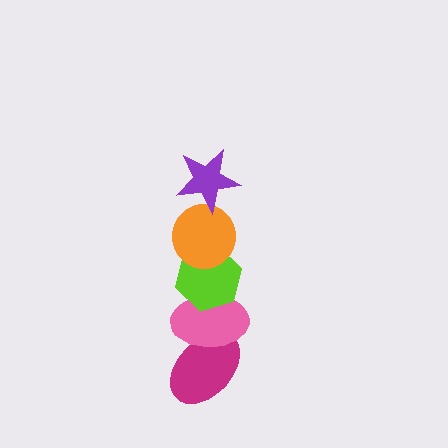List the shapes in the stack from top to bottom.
From top to bottom: the purple star, the orange circle, the lime hexagon, the pink ellipse, the magenta ellipse.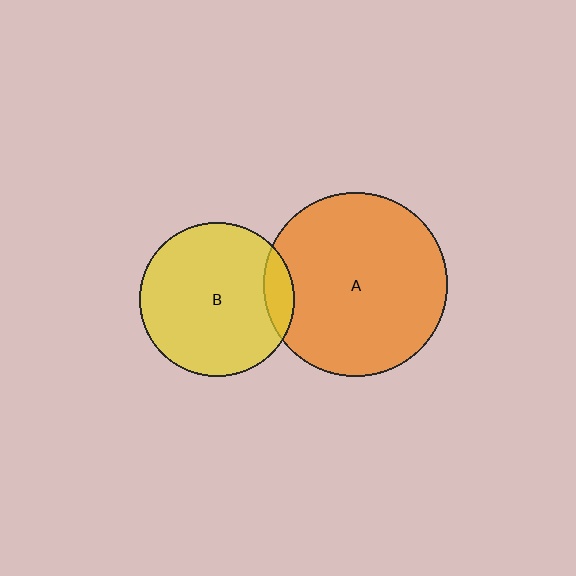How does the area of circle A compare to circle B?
Approximately 1.4 times.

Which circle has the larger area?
Circle A (orange).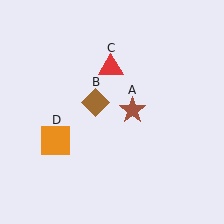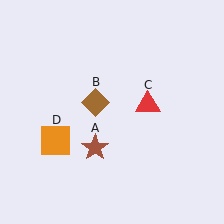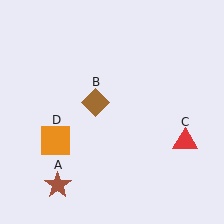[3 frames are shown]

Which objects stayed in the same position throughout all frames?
Brown diamond (object B) and orange square (object D) remained stationary.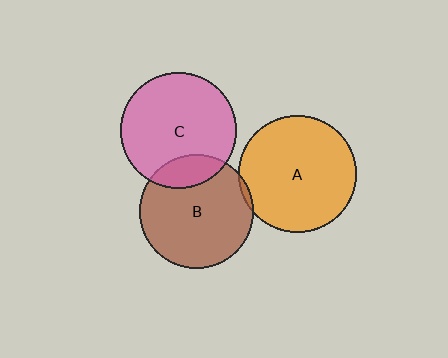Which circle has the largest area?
Circle A (orange).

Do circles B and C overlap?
Yes.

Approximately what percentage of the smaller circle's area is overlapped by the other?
Approximately 15%.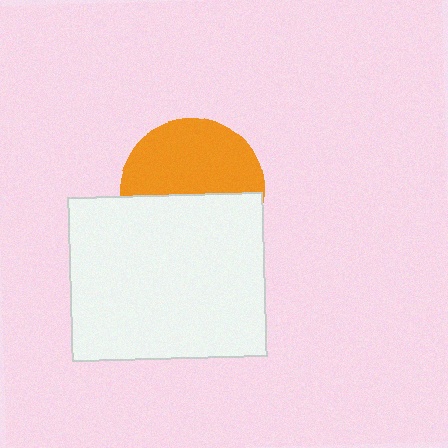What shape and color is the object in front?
The object in front is a white rectangle.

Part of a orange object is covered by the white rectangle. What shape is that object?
It is a circle.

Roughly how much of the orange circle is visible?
About half of it is visible (roughly 54%).